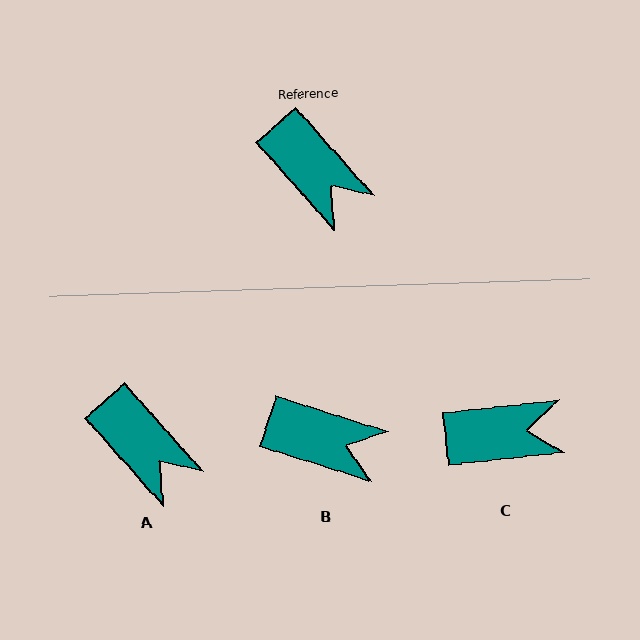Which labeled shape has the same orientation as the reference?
A.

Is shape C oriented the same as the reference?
No, it is off by about 54 degrees.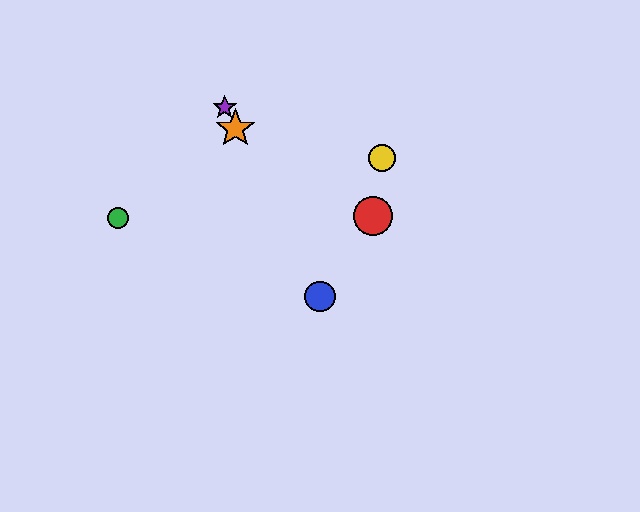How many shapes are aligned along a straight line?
3 shapes (the blue circle, the purple star, the orange star) are aligned along a straight line.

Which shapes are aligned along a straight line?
The blue circle, the purple star, the orange star are aligned along a straight line.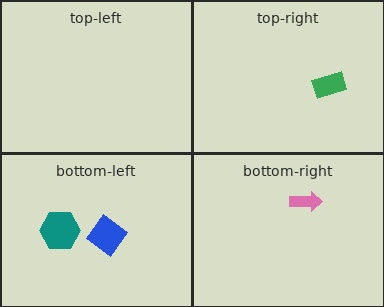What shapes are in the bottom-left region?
The blue diamond, the teal hexagon.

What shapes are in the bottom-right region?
The pink arrow.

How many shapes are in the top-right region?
1.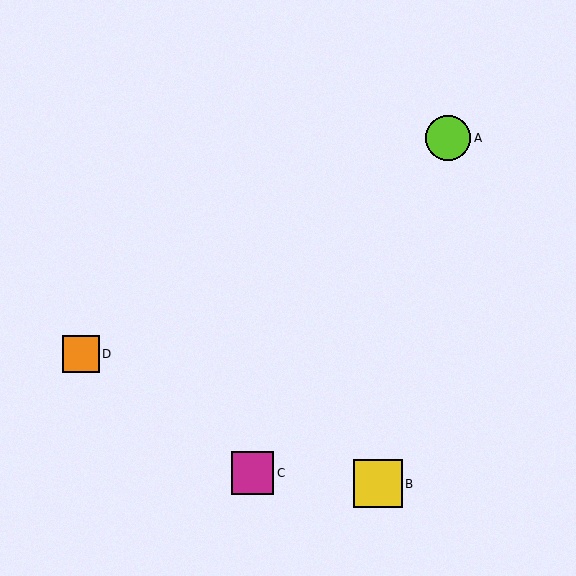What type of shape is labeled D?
Shape D is an orange square.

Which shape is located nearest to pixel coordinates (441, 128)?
The lime circle (labeled A) at (448, 138) is nearest to that location.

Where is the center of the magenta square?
The center of the magenta square is at (253, 473).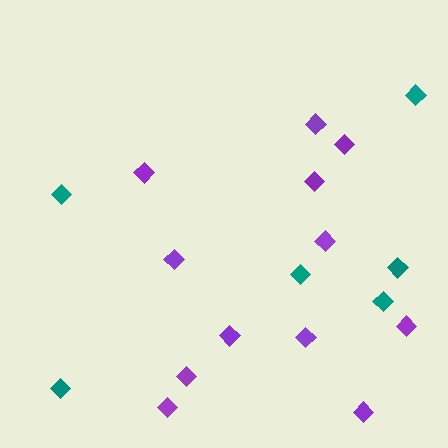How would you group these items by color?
There are 2 groups: one group of teal diamonds (6) and one group of purple diamonds (12).